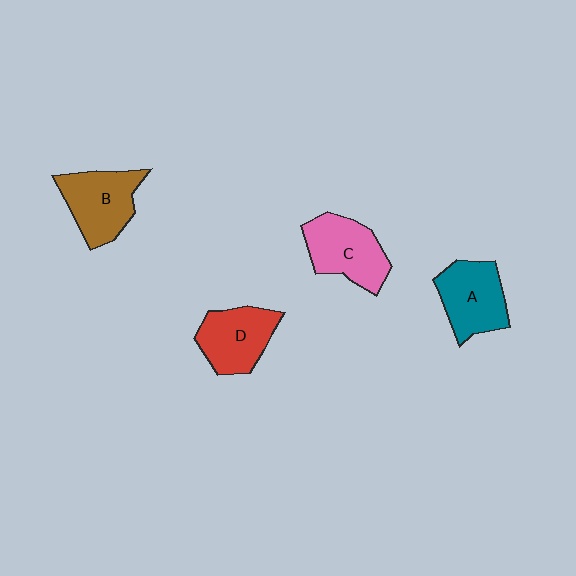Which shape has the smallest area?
Shape D (red).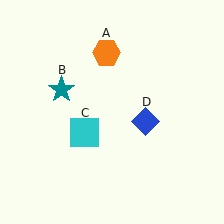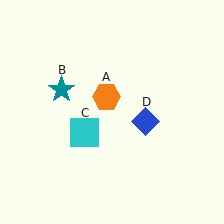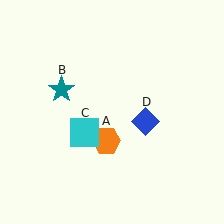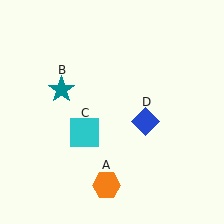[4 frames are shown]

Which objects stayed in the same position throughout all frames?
Teal star (object B) and cyan square (object C) and blue diamond (object D) remained stationary.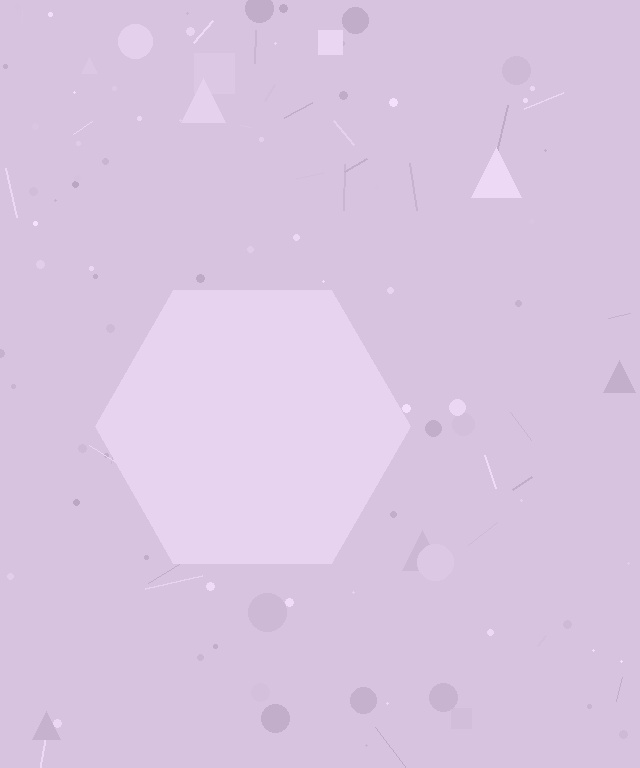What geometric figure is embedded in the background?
A hexagon is embedded in the background.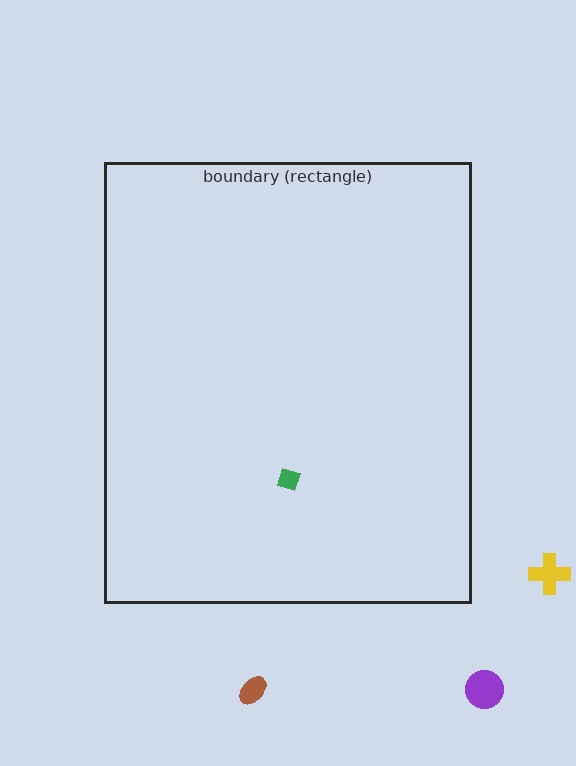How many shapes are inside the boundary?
1 inside, 3 outside.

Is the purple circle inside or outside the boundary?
Outside.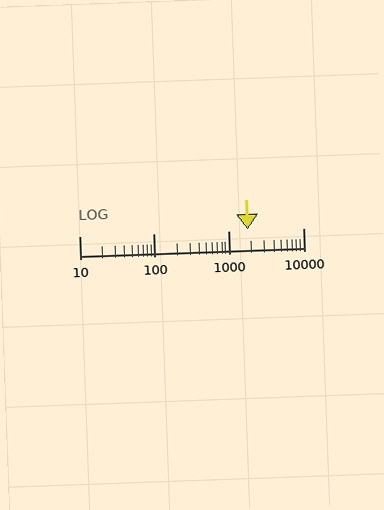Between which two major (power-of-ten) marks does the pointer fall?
The pointer is between 1000 and 10000.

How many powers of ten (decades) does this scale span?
The scale spans 3 decades, from 10 to 10000.